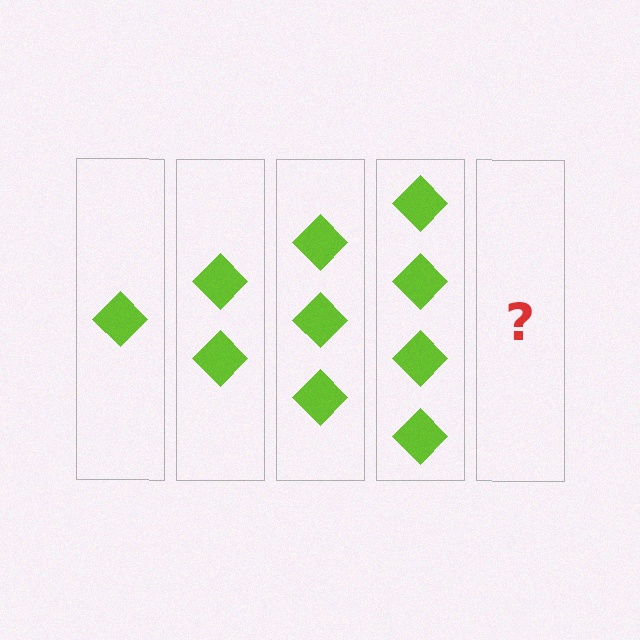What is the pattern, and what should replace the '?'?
The pattern is that each step adds one more diamond. The '?' should be 5 diamonds.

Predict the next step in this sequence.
The next step is 5 diamonds.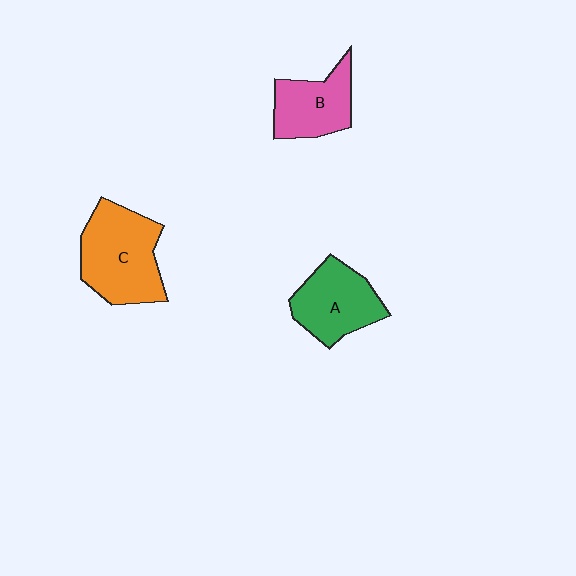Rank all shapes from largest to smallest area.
From largest to smallest: C (orange), A (green), B (pink).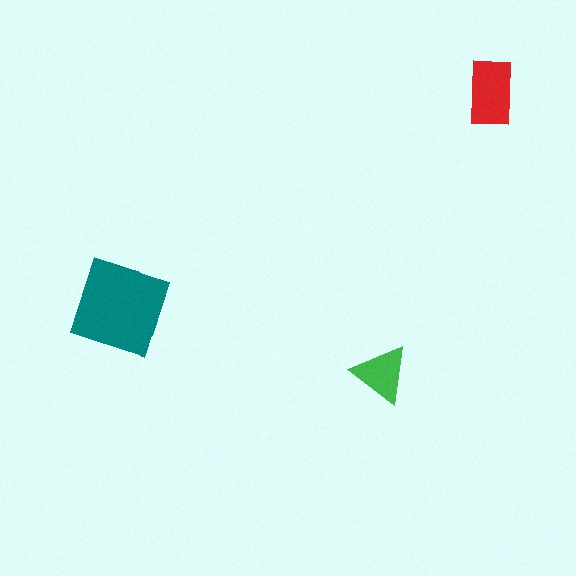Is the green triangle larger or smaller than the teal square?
Smaller.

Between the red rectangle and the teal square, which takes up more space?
The teal square.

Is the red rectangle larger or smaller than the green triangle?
Larger.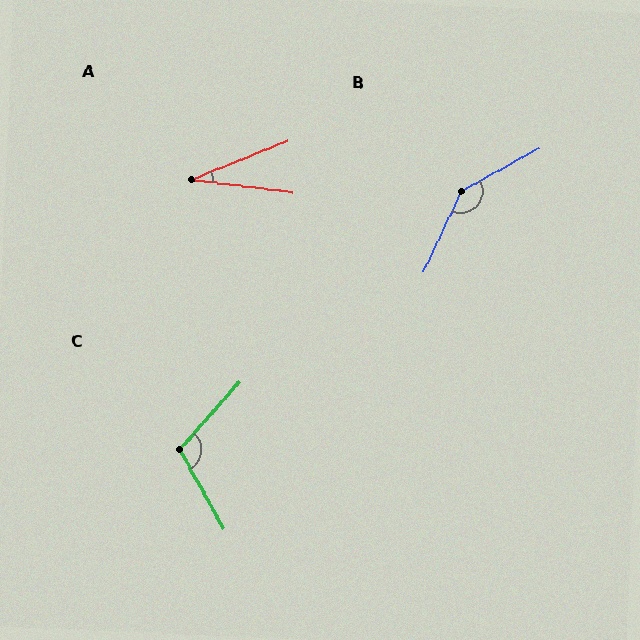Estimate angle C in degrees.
Approximately 109 degrees.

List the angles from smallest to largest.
A (29°), C (109°), B (144°).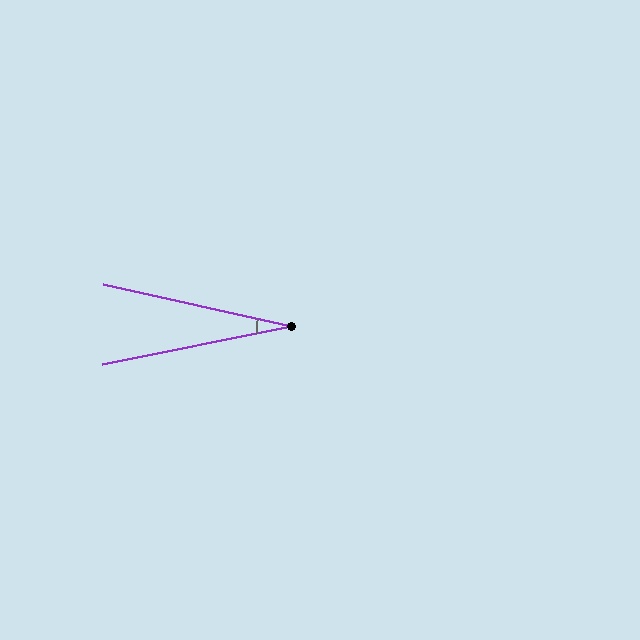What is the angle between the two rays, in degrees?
Approximately 24 degrees.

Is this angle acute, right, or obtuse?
It is acute.